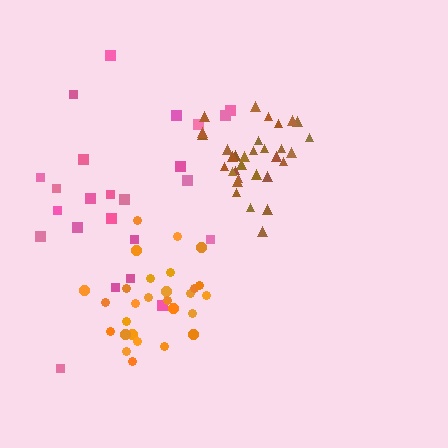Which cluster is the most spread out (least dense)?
Pink.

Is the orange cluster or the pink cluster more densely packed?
Orange.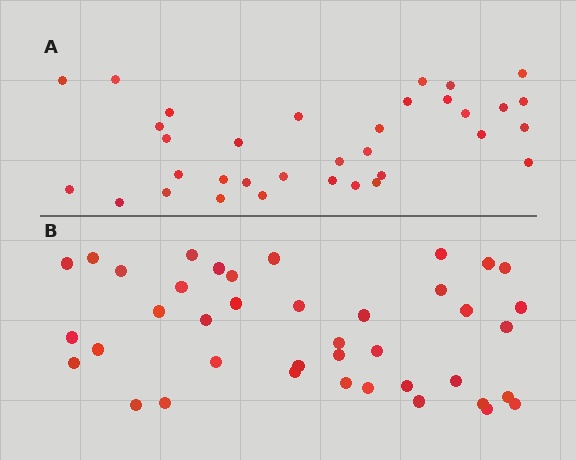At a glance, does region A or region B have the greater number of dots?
Region B (the bottom region) has more dots.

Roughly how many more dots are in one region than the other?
Region B has about 6 more dots than region A.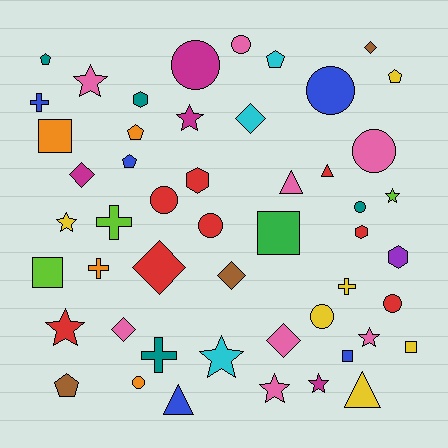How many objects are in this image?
There are 50 objects.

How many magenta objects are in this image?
There are 4 magenta objects.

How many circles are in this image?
There are 10 circles.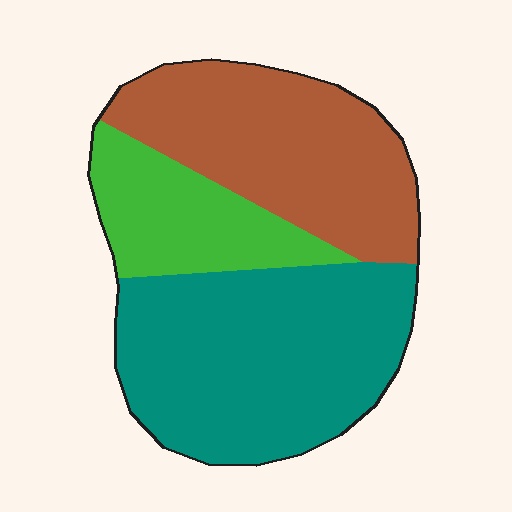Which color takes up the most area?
Teal, at roughly 45%.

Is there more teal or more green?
Teal.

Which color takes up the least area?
Green, at roughly 20%.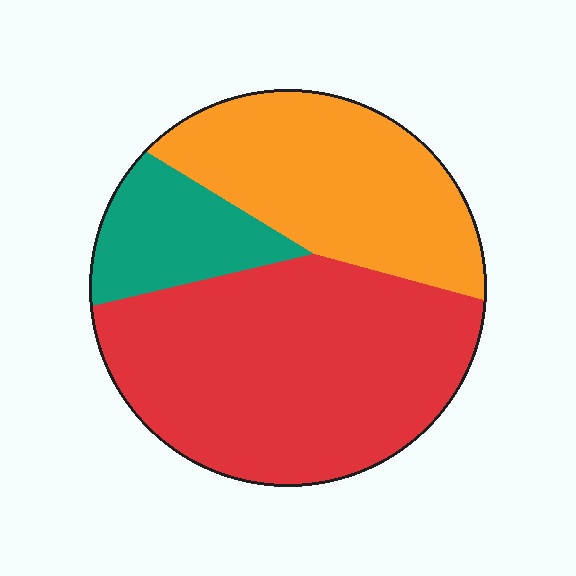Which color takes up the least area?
Teal, at roughly 15%.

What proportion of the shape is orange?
Orange covers around 35% of the shape.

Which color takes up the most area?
Red, at roughly 55%.